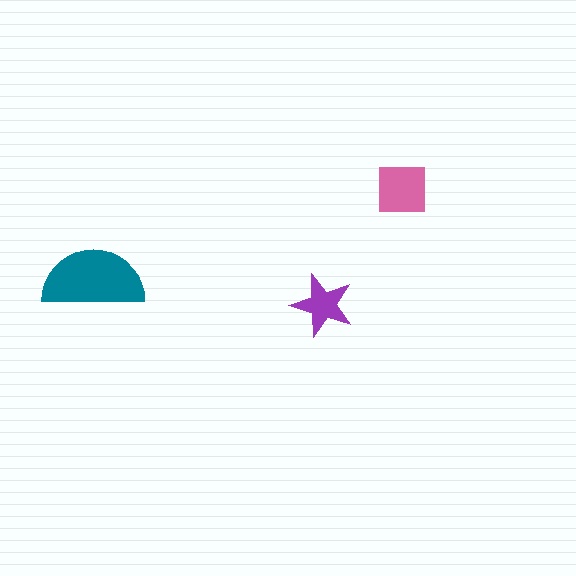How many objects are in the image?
There are 3 objects in the image.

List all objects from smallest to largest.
The purple star, the pink square, the teal semicircle.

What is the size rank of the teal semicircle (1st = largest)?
1st.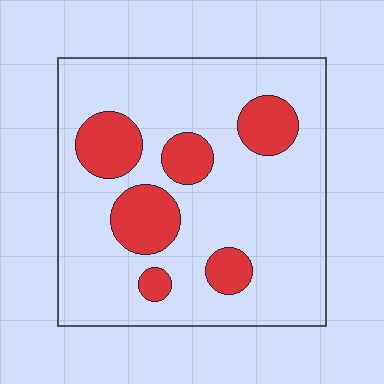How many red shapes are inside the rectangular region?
6.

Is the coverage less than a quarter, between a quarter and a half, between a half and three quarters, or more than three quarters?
Less than a quarter.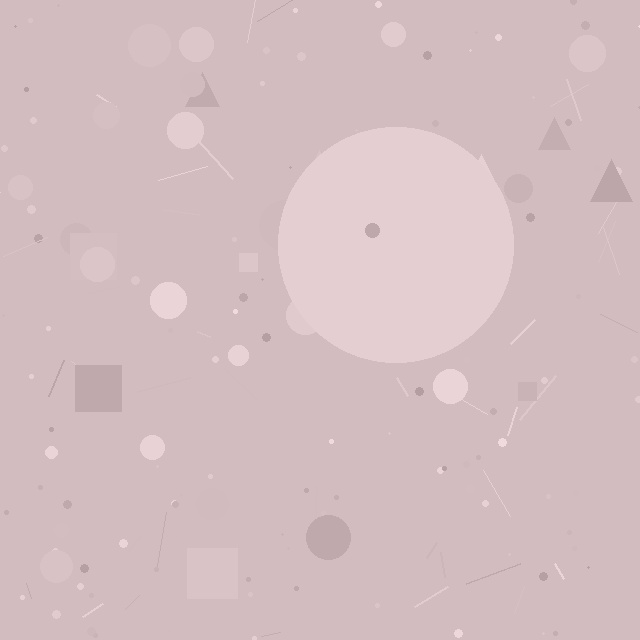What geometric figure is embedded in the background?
A circle is embedded in the background.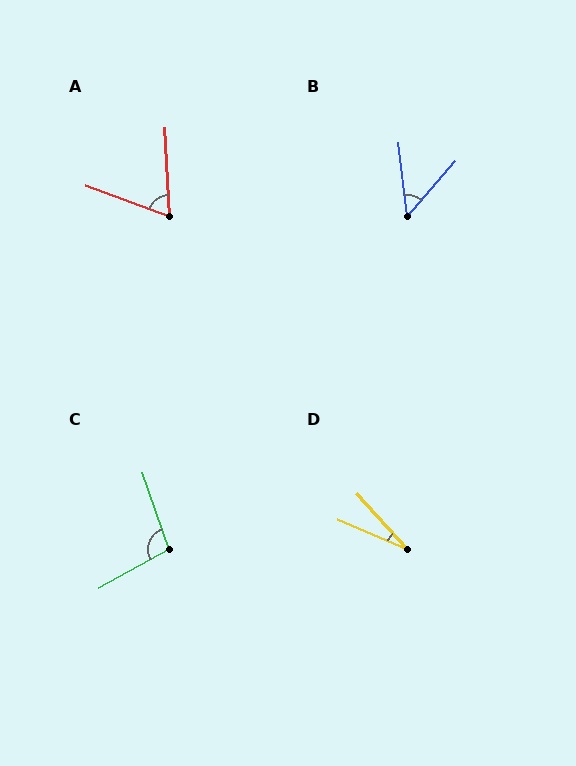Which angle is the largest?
C, at approximately 100 degrees.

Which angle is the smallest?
D, at approximately 24 degrees.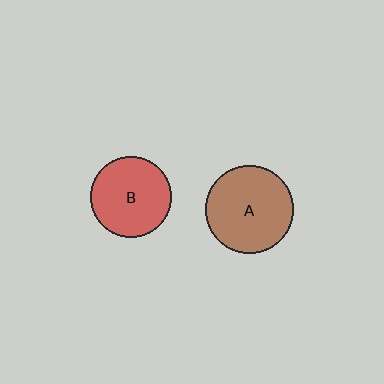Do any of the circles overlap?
No, none of the circles overlap.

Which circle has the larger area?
Circle A (brown).